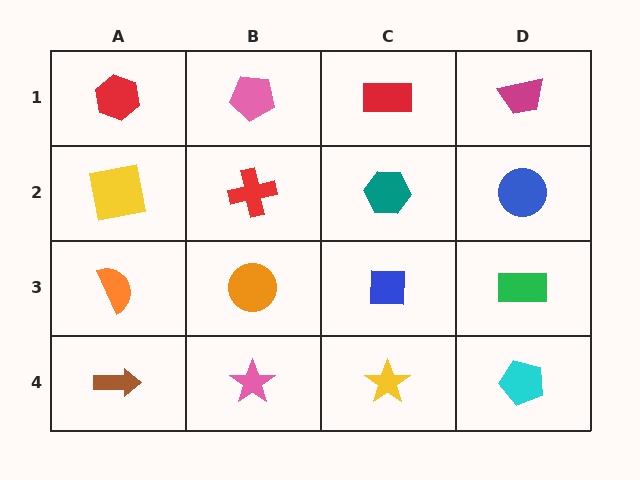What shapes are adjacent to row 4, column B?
An orange circle (row 3, column B), a brown arrow (row 4, column A), a yellow star (row 4, column C).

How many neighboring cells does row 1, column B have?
3.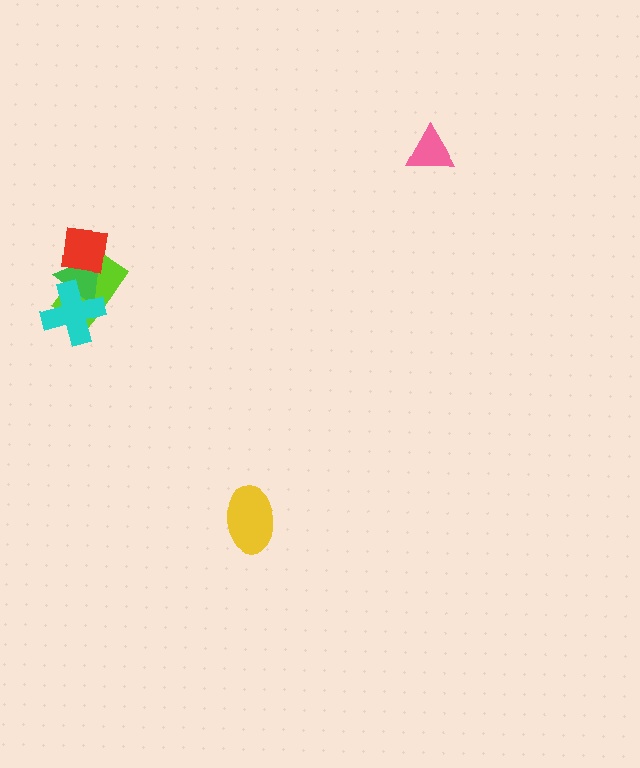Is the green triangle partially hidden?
Yes, it is partially covered by another shape.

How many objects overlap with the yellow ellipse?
0 objects overlap with the yellow ellipse.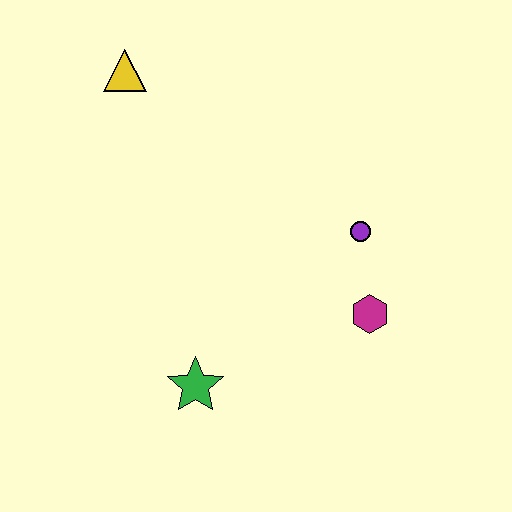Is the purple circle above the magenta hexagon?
Yes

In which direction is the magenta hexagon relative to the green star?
The magenta hexagon is to the right of the green star.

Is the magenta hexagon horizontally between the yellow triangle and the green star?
No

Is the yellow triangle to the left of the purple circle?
Yes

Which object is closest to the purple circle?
The magenta hexagon is closest to the purple circle.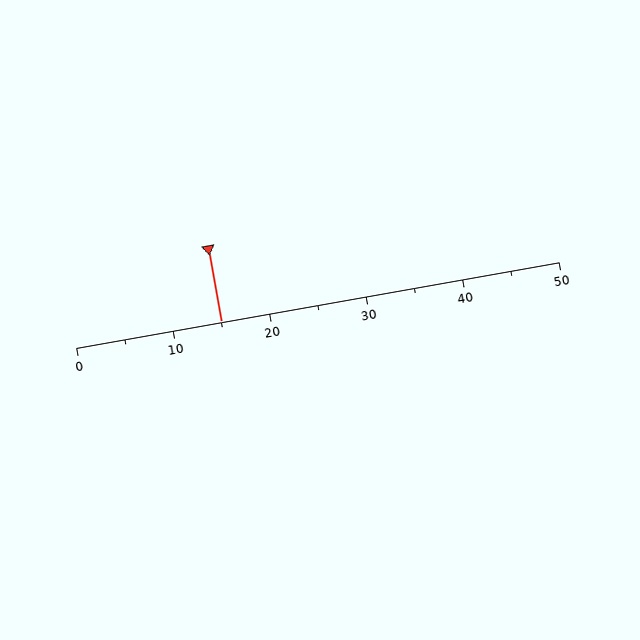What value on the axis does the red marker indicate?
The marker indicates approximately 15.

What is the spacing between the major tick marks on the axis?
The major ticks are spaced 10 apart.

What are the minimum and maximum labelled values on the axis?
The axis runs from 0 to 50.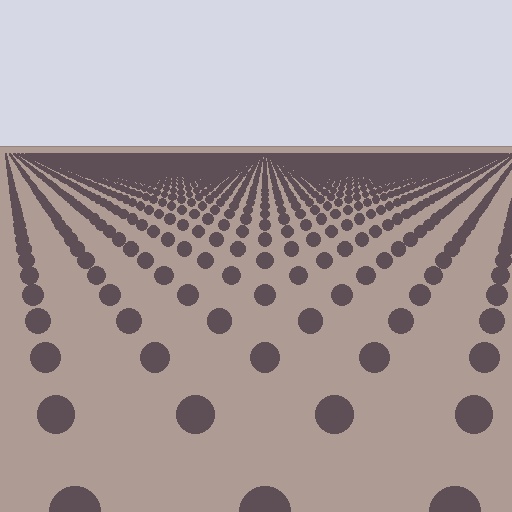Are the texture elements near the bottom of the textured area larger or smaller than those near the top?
Larger. Near the bottom, elements are closer to the viewer and appear at a bigger on-screen size.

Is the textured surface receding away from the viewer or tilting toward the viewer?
The surface is receding away from the viewer. Texture elements get smaller and denser toward the top.